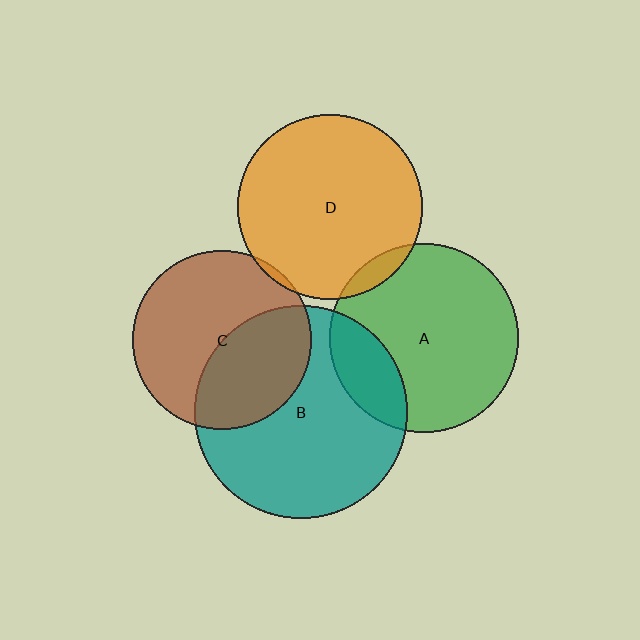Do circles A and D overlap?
Yes.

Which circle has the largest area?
Circle B (teal).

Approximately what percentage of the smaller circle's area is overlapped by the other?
Approximately 5%.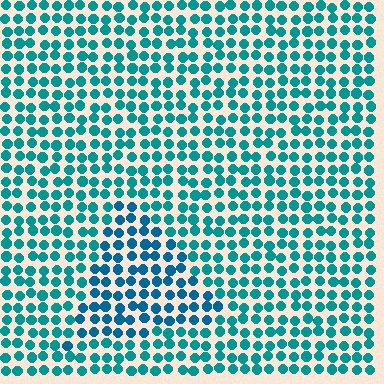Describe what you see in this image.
The image is filled with small teal elements in a uniform arrangement. A triangle-shaped region is visible where the elements are tinted to a slightly different hue, forming a subtle color boundary.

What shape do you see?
I see a triangle.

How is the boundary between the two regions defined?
The boundary is defined purely by a slight shift in hue (about 21 degrees). Spacing, size, and orientation are identical on both sides.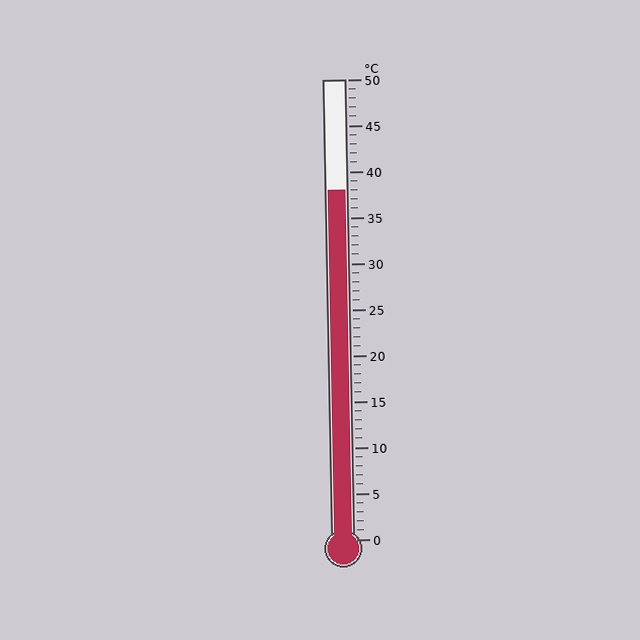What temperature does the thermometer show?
The thermometer shows approximately 38°C.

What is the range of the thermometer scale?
The thermometer scale ranges from 0°C to 50°C.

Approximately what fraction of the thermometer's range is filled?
The thermometer is filled to approximately 75% of its range.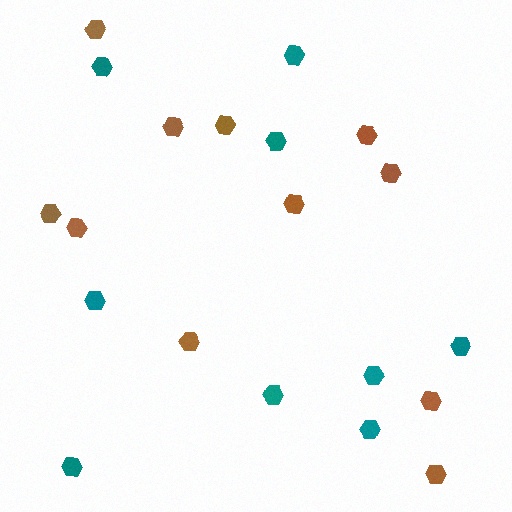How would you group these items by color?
There are 2 groups: one group of brown hexagons (11) and one group of teal hexagons (9).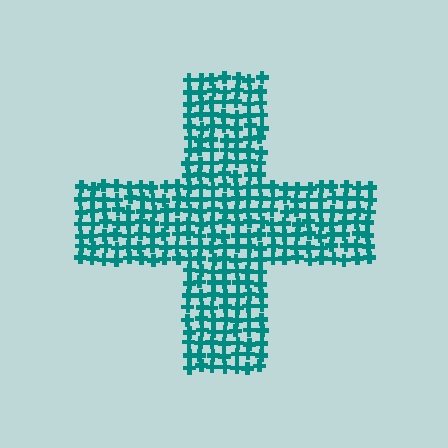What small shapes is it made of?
It is made of small crosses.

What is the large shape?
The large shape is a cross.